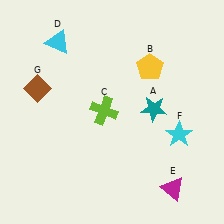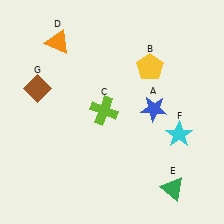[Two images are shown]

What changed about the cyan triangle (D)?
In Image 1, D is cyan. In Image 2, it changed to orange.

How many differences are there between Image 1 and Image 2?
There are 3 differences between the two images.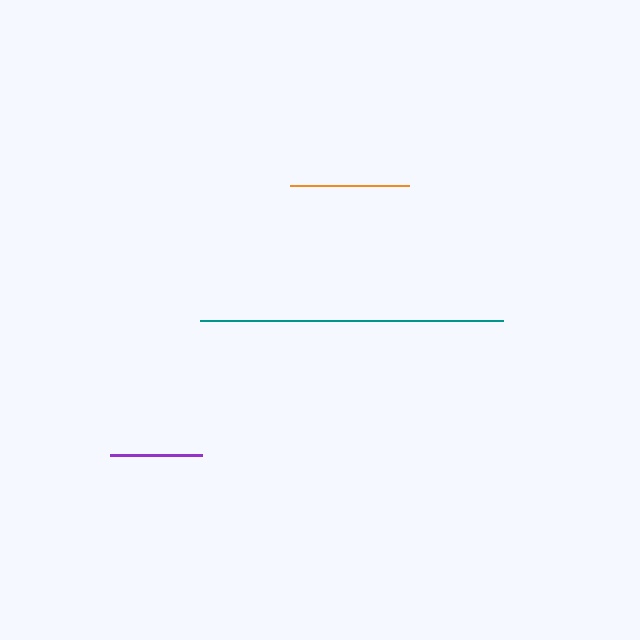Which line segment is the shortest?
The purple line is the shortest at approximately 91 pixels.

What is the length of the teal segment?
The teal segment is approximately 303 pixels long.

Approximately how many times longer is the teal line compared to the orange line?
The teal line is approximately 2.5 times the length of the orange line.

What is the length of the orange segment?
The orange segment is approximately 119 pixels long.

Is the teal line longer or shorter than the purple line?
The teal line is longer than the purple line.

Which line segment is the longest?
The teal line is the longest at approximately 303 pixels.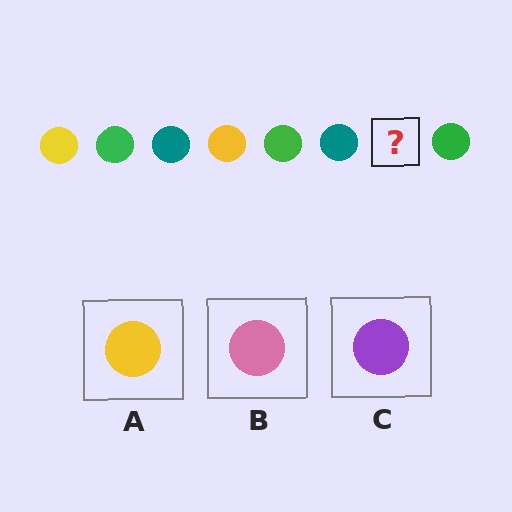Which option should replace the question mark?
Option A.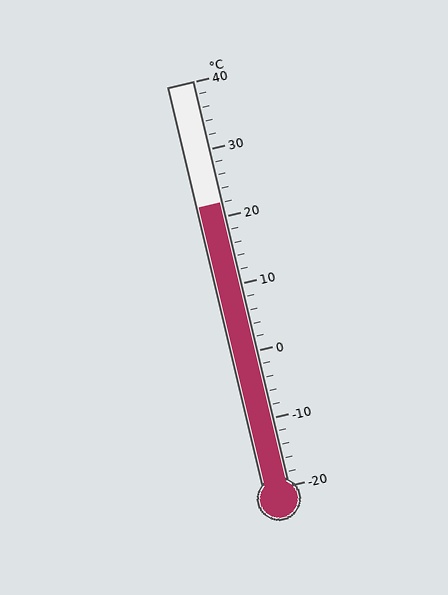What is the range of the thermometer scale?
The thermometer scale ranges from -20°C to 40°C.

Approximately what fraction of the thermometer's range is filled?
The thermometer is filled to approximately 70% of its range.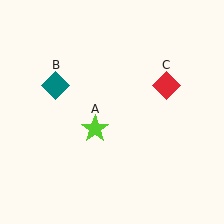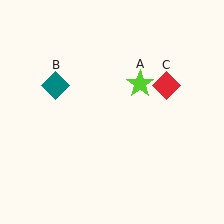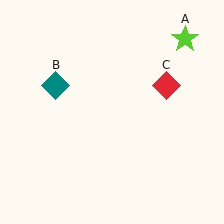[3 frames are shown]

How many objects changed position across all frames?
1 object changed position: lime star (object A).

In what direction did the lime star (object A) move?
The lime star (object A) moved up and to the right.